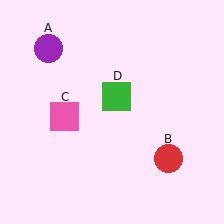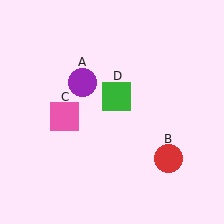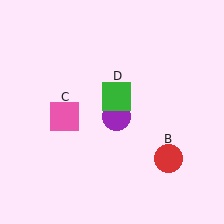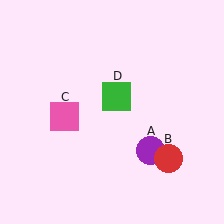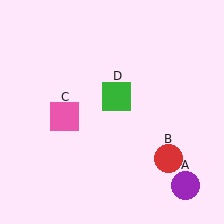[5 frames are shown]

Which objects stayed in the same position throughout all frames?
Red circle (object B) and pink square (object C) and green square (object D) remained stationary.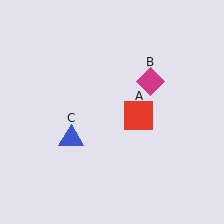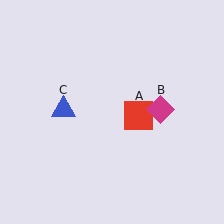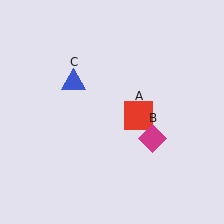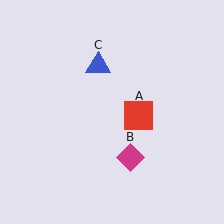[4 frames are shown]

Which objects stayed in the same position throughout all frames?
Red square (object A) remained stationary.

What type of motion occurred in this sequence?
The magenta diamond (object B), blue triangle (object C) rotated clockwise around the center of the scene.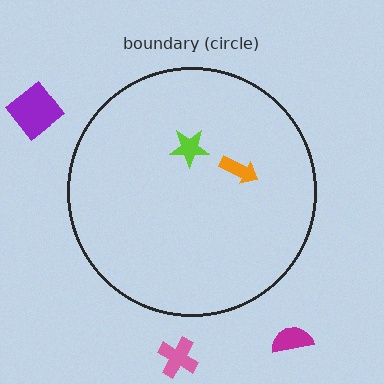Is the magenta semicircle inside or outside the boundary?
Outside.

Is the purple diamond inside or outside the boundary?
Outside.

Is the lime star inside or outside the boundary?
Inside.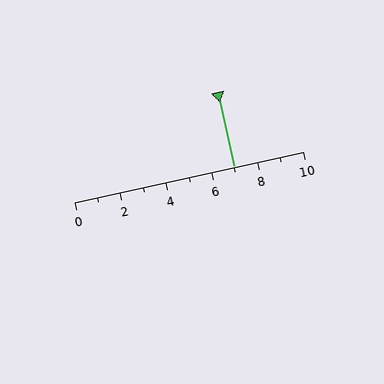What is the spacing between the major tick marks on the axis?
The major ticks are spaced 2 apart.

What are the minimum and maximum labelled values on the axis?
The axis runs from 0 to 10.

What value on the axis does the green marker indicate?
The marker indicates approximately 7.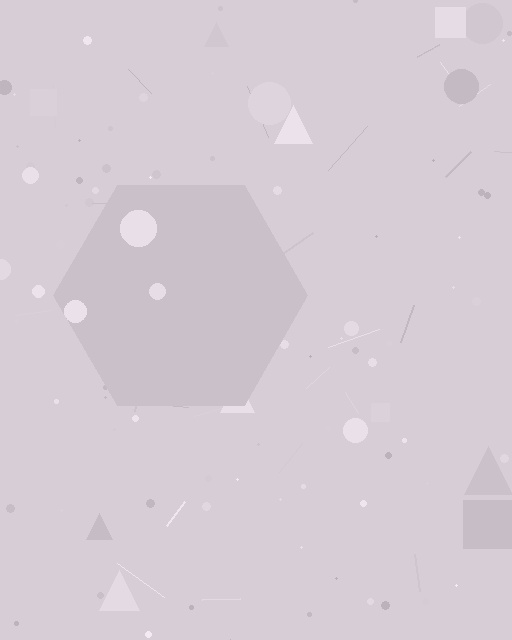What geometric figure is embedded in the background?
A hexagon is embedded in the background.